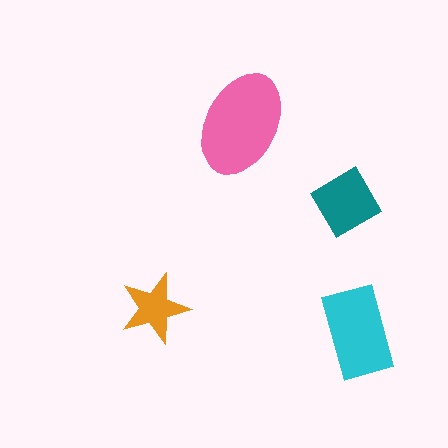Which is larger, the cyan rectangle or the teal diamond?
The cyan rectangle.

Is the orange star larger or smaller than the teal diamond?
Smaller.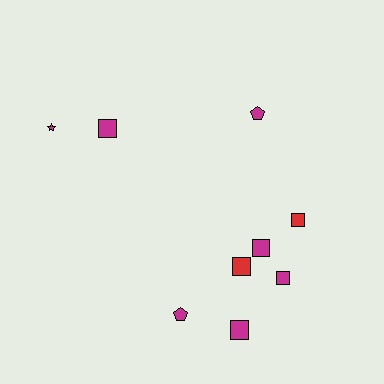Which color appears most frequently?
Magenta, with 7 objects.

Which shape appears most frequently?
Square, with 6 objects.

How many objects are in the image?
There are 9 objects.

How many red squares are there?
There are 2 red squares.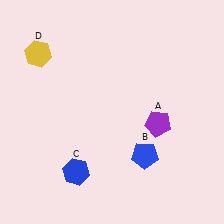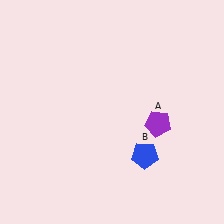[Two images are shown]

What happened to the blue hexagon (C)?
The blue hexagon (C) was removed in Image 2. It was in the bottom-left area of Image 1.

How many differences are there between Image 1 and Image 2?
There are 2 differences between the two images.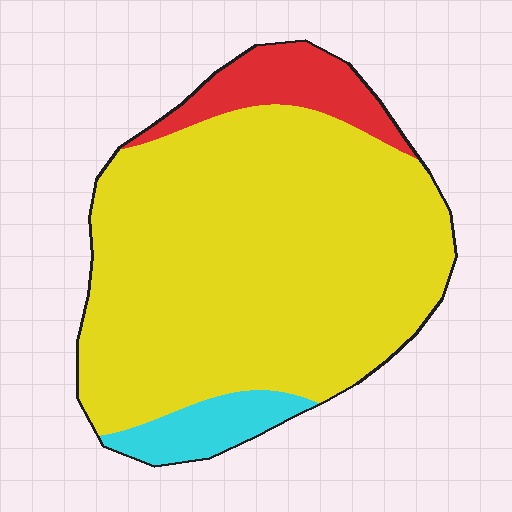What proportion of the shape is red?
Red takes up about one tenth (1/10) of the shape.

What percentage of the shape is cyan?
Cyan takes up about one tenth (1/10) of the shape.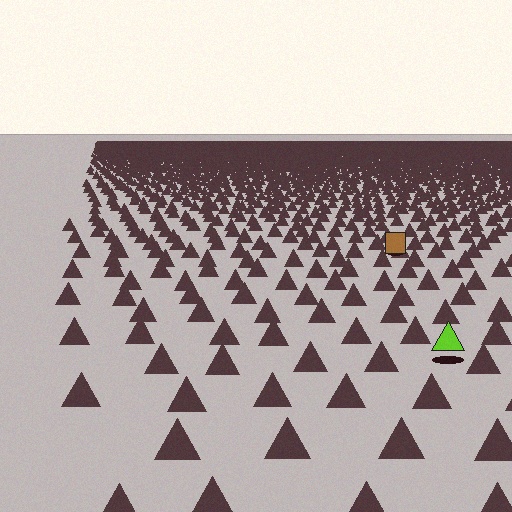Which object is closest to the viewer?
The lime triangle is closest. The texture marks near it are larger and more spread out.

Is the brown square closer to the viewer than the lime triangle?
No. The lime triangle is closer — you can tell from the texture gradient: the ground texture is coarser near it.